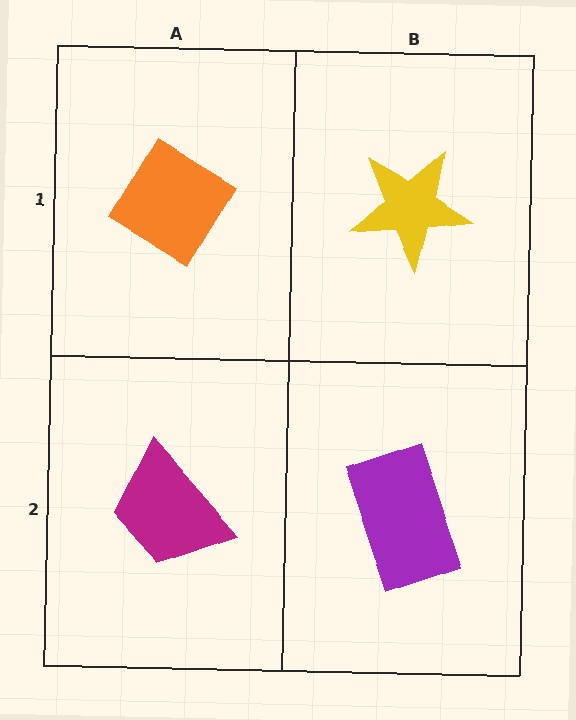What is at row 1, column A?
An orange diamond.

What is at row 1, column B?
A yellow star.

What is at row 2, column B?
A purple rectangle.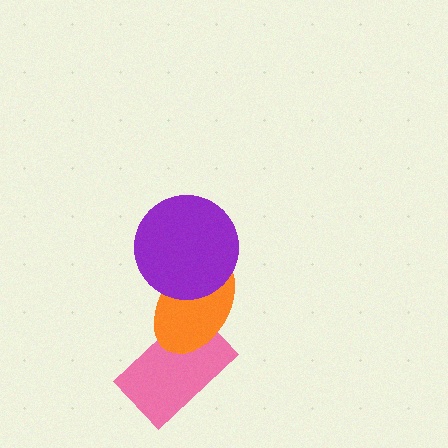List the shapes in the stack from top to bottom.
From top to bottom: the purple circle, the orange ellipse, the pink rectangle.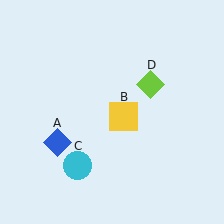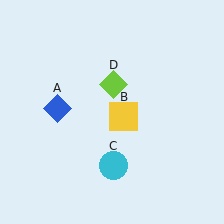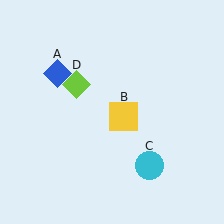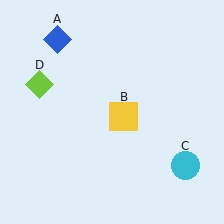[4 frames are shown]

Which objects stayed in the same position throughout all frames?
Yellow square (object B) remained stationary.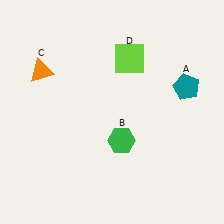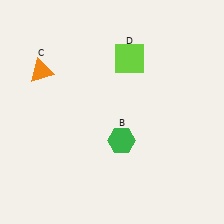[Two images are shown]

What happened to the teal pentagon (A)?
The teal pentagon (A) was removed in Image 2. It was in the top-right area of Image 1.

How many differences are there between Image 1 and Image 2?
There is 1 difference between the two images.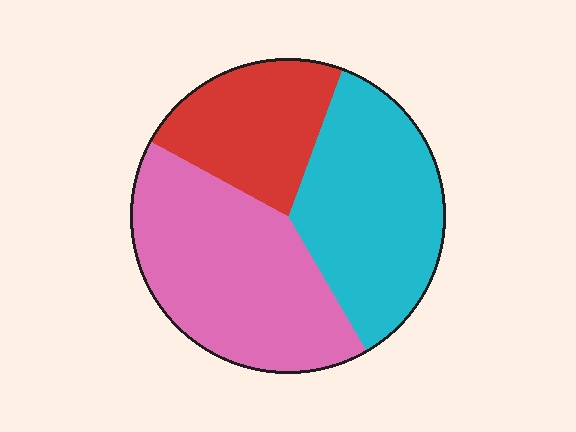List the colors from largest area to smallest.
From largest to smallest: pink, cyan, red.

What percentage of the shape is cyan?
Cyan takes up about three eighths (3/8) of the shape.